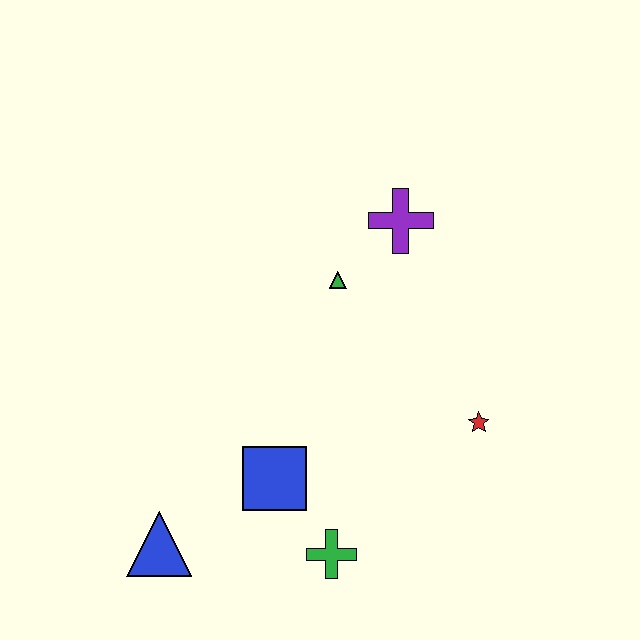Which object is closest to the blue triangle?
The blue square is closest to the blue triangle.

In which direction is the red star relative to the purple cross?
The red star is below the purple cross.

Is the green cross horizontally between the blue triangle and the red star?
Yes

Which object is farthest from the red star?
The blue triangle is farthest from the red star.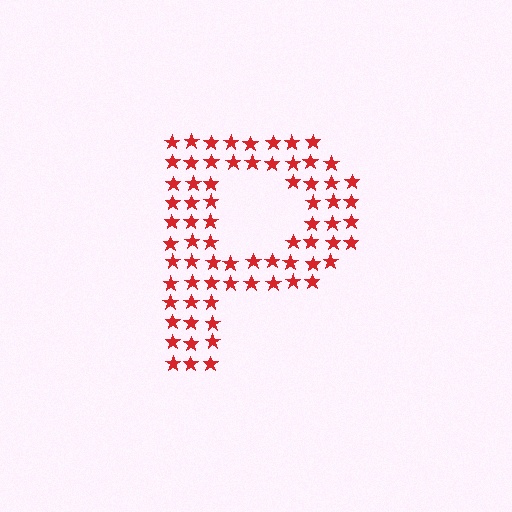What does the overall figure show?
The overall figure shows the letter P.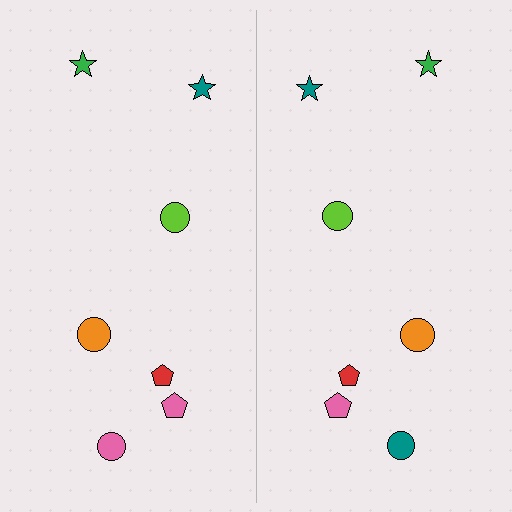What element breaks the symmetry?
The teal circle on the right side breaks the symmetry — its mirror counterpart is pink.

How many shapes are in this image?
There are 14 shapes in this image.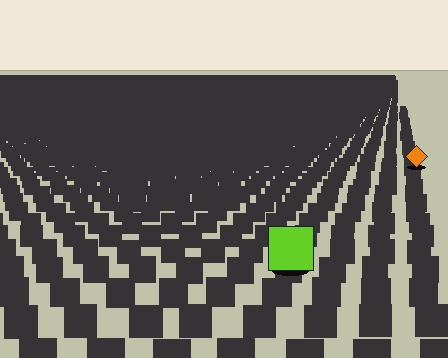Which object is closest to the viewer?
The lime square is closest. The texture marks near it are larger and more spread out.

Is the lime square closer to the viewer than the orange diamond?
Yes. The lime square is closer — you can tell from the texture gradient: the ground texture is coarser near it.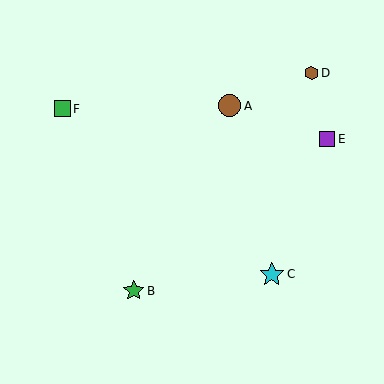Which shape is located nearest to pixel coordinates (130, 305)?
The green star (labeled B) at (134, 291) is nearest to that location.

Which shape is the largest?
The cyan star (labeled C) is the largest.